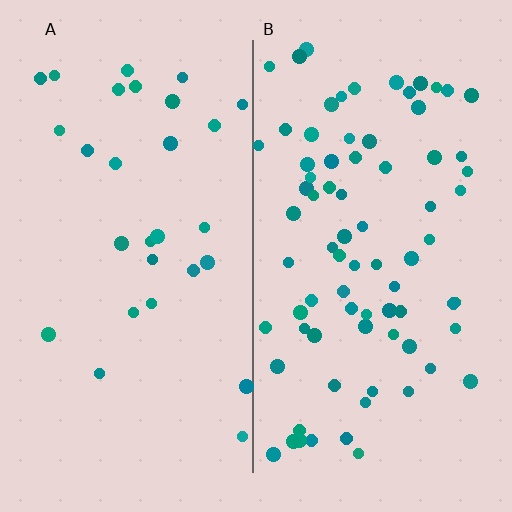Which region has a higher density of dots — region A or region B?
B (the right).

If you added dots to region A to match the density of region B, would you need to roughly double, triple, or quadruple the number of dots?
Approximately triple.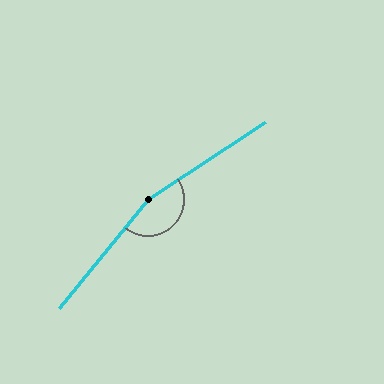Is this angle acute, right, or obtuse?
It is obtuse.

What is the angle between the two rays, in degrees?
Approximately 162 degrees.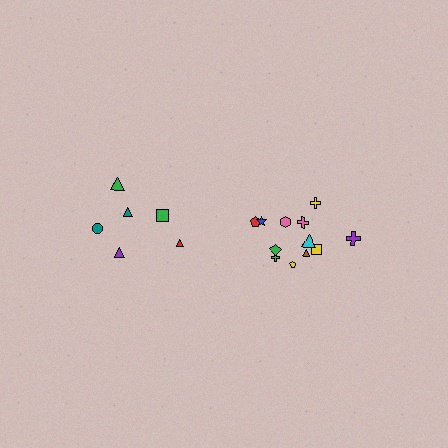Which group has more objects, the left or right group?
The right group.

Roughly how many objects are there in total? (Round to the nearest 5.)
Roughly 20 objects in total.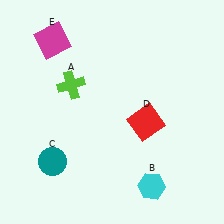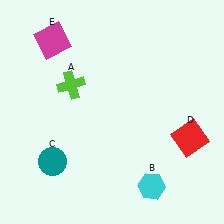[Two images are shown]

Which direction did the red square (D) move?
The red square (D) moved right.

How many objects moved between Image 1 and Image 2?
1 object moved between the two images.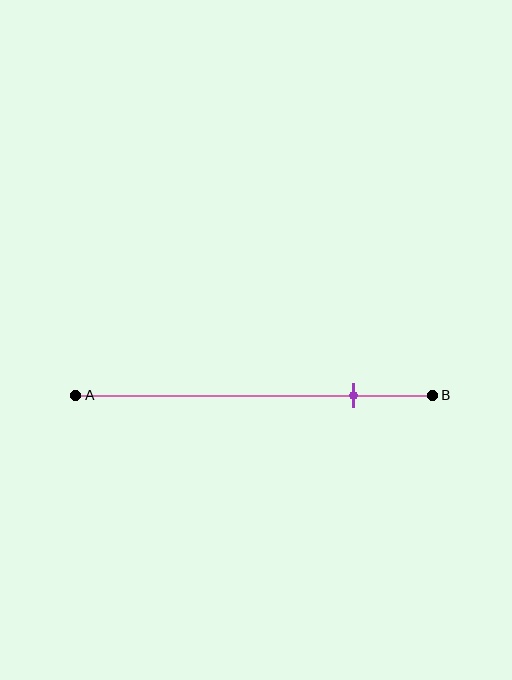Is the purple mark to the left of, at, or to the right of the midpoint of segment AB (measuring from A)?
The purple mark is to the right of the midpoint of segment AB.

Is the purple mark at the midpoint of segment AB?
No, the mark is at about 80% from A, not at the 50% midpoint.